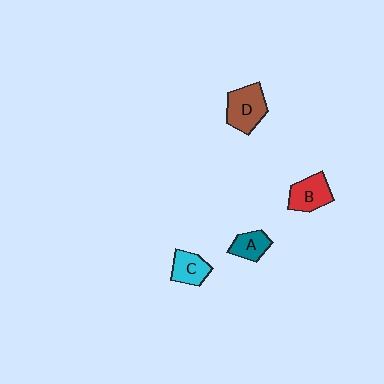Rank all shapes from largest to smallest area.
From largest to smallest: D (brown), B (red), C (cyan), A (teal).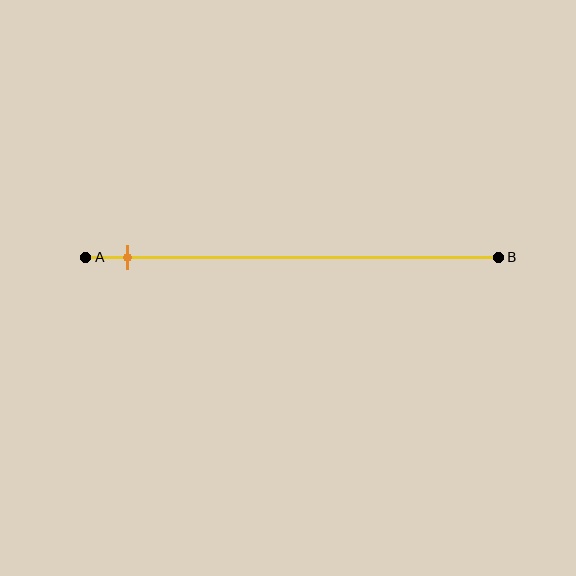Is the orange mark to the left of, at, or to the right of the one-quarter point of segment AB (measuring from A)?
The orange mark is to the left of the one-quarter point of segment AB.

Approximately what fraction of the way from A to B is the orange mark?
The orange mark is approximately 10% of the way from A to B.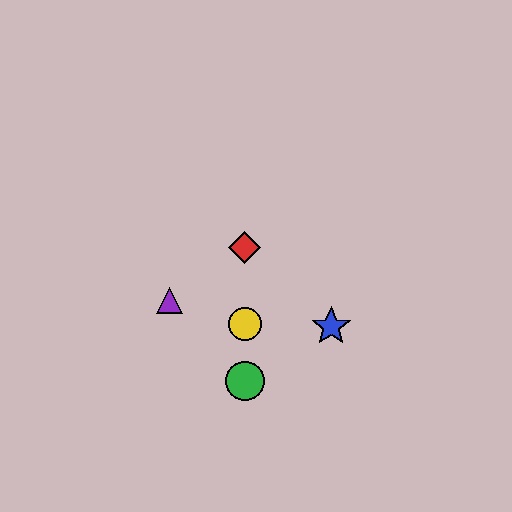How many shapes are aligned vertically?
3 shapes (the red diamond, the green circle, the yellow circle) are aligned vertically.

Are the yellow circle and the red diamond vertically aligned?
Yes, both are at x≈245.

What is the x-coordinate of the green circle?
The green circle is at x≈245.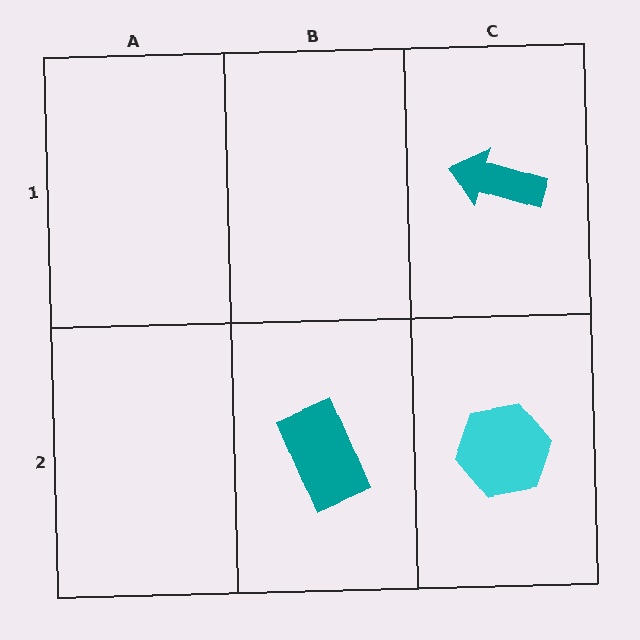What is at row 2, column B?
A teal rectangle.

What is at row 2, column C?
A cyan hexagon.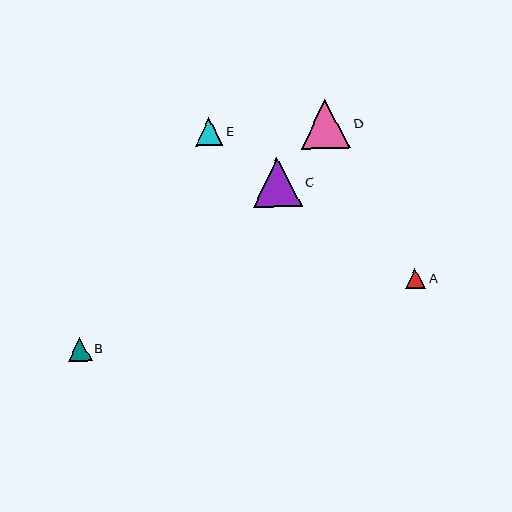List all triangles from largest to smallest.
From largest to smallest: C, D, E, B, A.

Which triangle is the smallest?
Triangle A is the smallest with a size of approximately 20 pixels.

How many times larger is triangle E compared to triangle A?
Triangle E is approximately 1.4 times the size of triangle A.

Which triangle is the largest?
Triangle C is the largest with a size of approximately 50 pixels.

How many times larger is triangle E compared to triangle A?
Triangle E is approximately 1.4 times the size of triangle A.